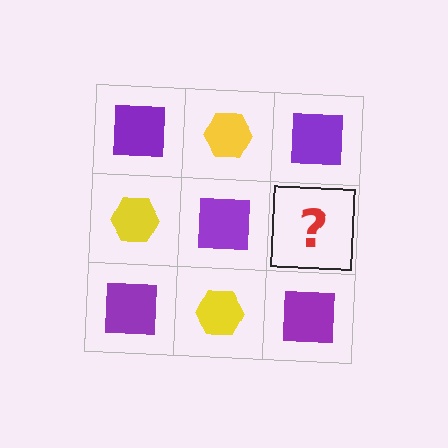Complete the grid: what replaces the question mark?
The question mark should be replaced with a yellow hexagon.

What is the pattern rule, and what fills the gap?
The rule is that it alternates purple square and yellow hexagon in a checkerboard pattern. The gap should be filled with a yellow hexagon.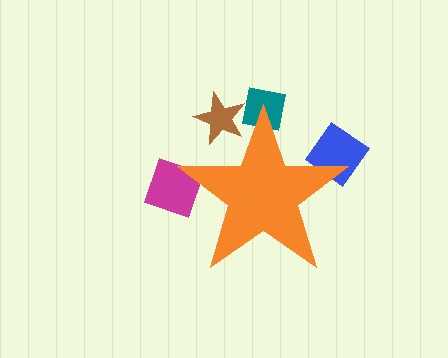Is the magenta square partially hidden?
Yes, the magenta square is partially hidden behind the orange star.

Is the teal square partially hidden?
Yes, the teal square is partially hidden behind the orange star.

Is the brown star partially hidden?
Yes, the brown star is partially hidden behind the orange star.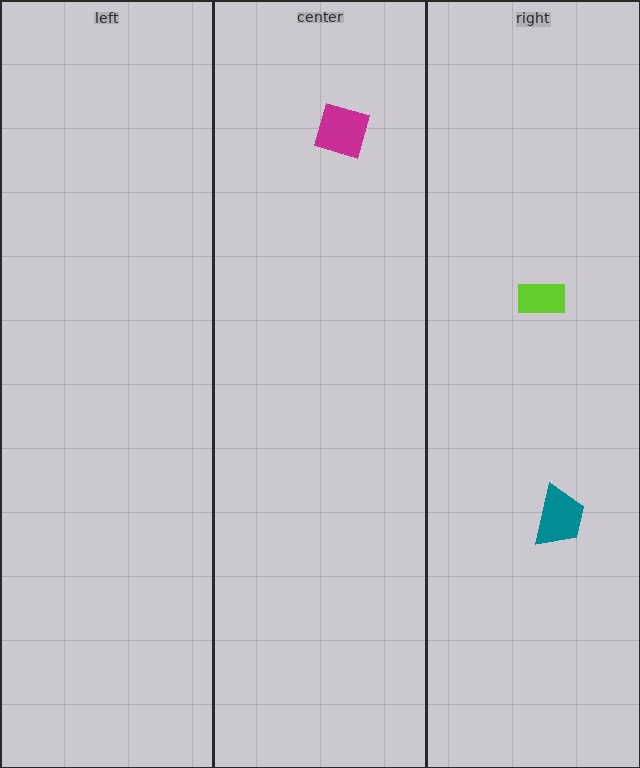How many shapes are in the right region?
2.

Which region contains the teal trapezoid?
The right region.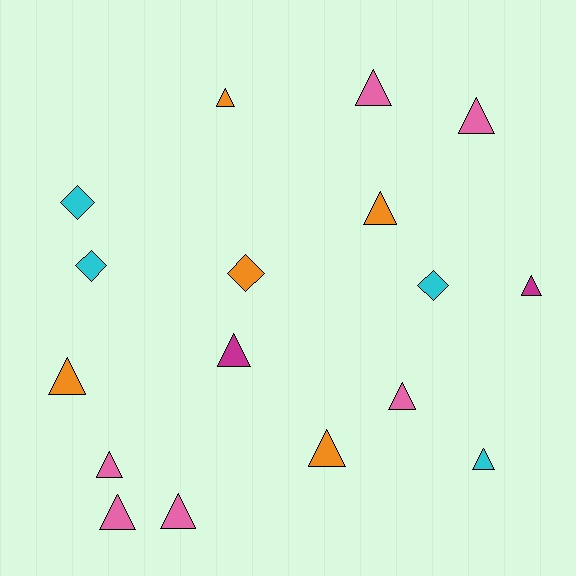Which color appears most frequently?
Pink, with 6 objects.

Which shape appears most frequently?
Triangle, with 13 objects.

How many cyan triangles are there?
There is 1 cyan triangle.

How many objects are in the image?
There are 17 objects.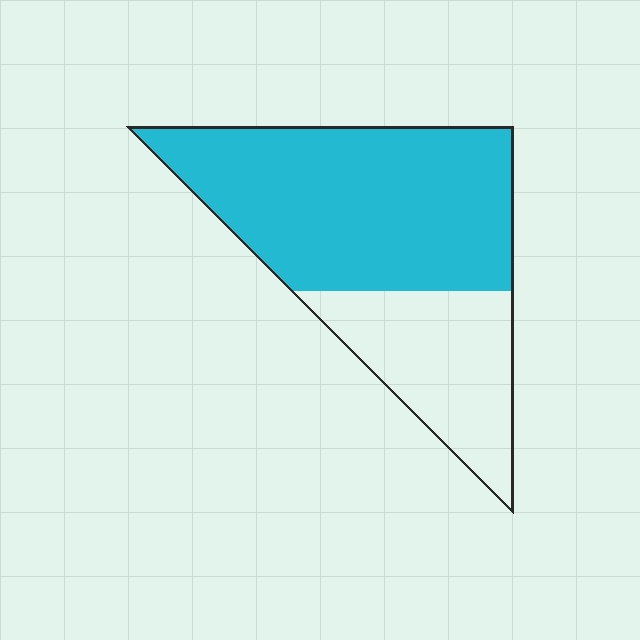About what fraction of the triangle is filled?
About two thirds (2/3).